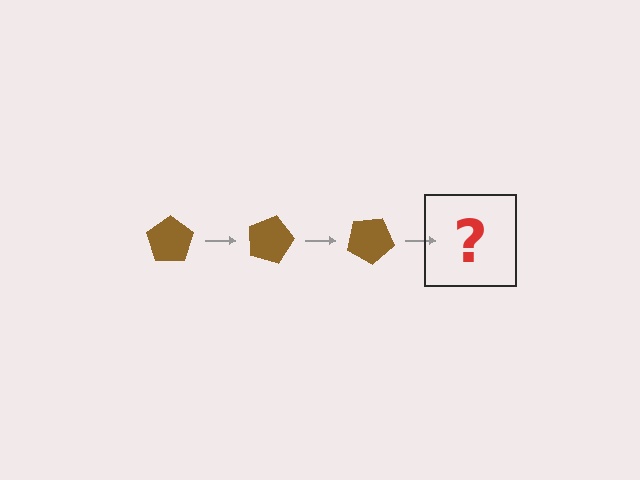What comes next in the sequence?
The next element should be a brown pentagon rotated 45 degrees.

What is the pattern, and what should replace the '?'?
The pattern is that the pentagon rotates 15 degrees each step. The '?' should be a brown pentagon rotated 45 degrees.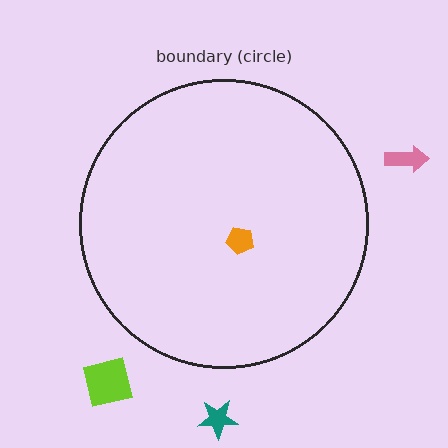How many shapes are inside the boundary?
1 inside, 3 outside.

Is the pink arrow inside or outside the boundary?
Outside.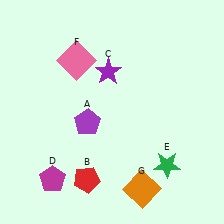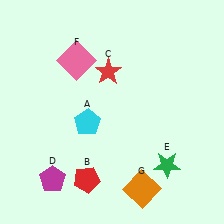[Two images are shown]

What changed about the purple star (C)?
In Image 1, C is purple. In Image 2, it changed to red.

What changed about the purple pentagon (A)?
In Image 1, A is purple. In Image 2, it changed to cyan.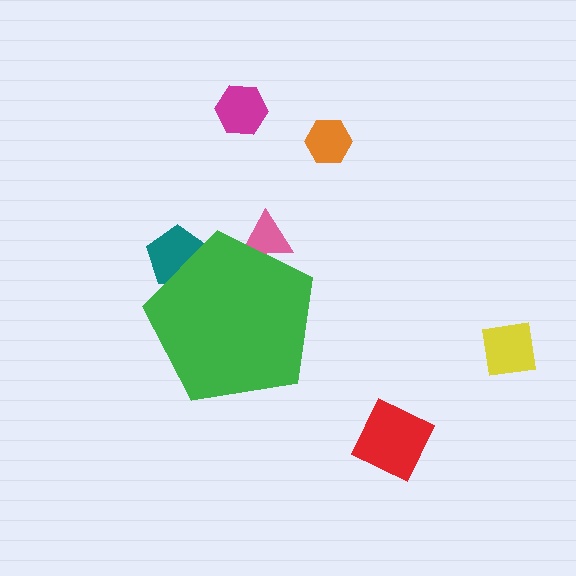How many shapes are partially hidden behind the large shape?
2 shapes are partially hidden.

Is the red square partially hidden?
No, the red square is fully visible.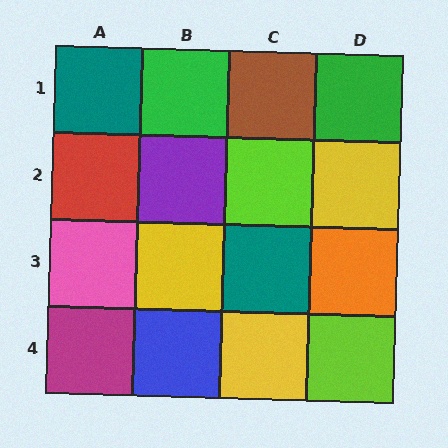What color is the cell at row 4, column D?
Lime.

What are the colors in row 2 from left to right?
Red, purple, lime, yellow.